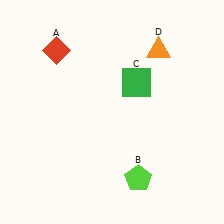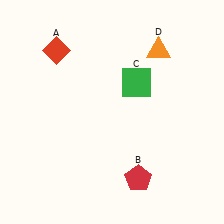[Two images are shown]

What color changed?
The pentagon (B) changed from lime in Image 1 to red in Image 2.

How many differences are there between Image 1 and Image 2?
There is 1 difference between the two images.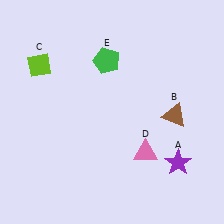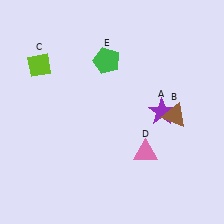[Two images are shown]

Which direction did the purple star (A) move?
The purple star (A) moved up.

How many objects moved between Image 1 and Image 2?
1 object moved between the two images.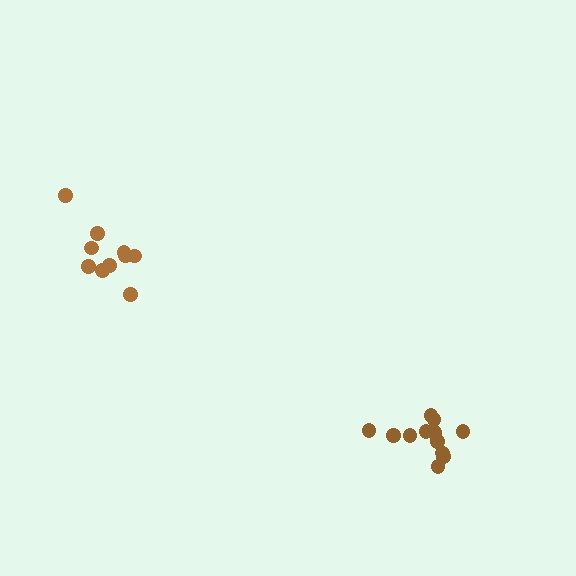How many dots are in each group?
Group 1: 12 dots, Group 2: 10 dots (22 total).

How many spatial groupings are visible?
There are 2 spatial groupings.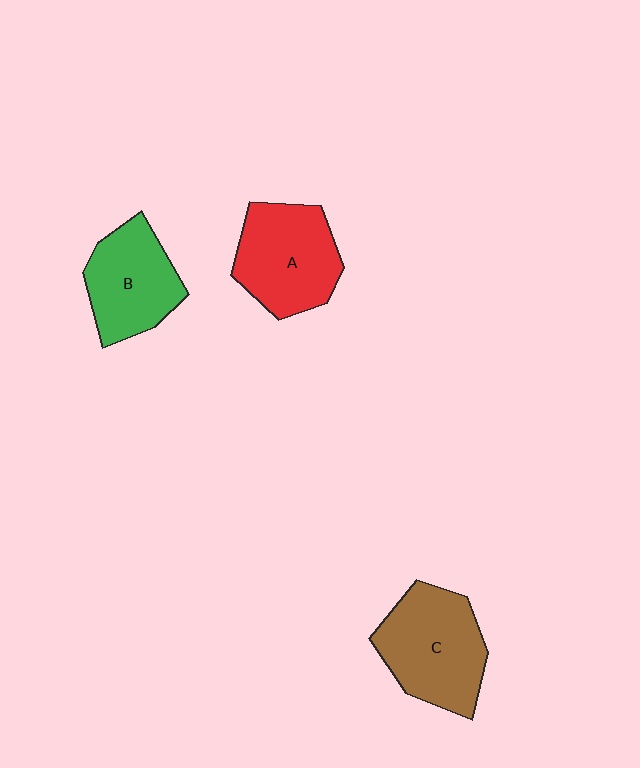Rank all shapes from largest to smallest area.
From largest to smallest: C (brown), A (red), B (green).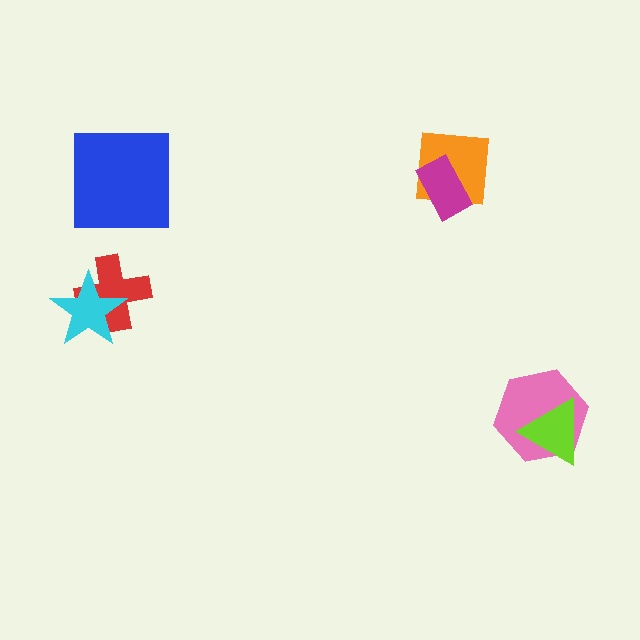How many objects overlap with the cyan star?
1 object overlaps with the cyan star.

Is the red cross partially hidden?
Yes, it is partially covered by another shape.